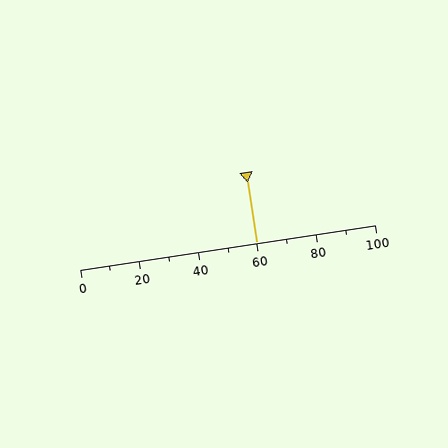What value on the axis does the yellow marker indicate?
The marker indicates approximately 60.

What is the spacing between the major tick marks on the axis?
The major ticks are spaced 20 apart.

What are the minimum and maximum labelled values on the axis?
The axis runs from 0 to 100.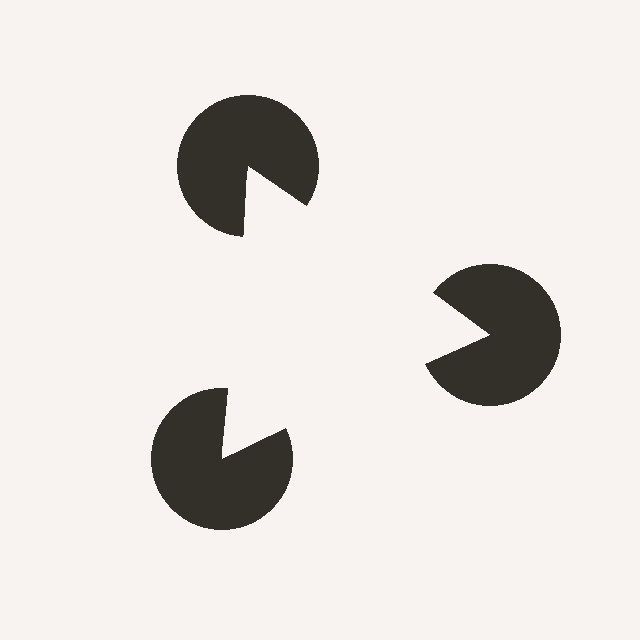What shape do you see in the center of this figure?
An illusory triangle — its edges are inferred from the aligned wedge cuts in the pac-man discs, not physically drawn.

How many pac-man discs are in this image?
There are 3 — one at each vertex of the illusory triangle.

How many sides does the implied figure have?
3 sides.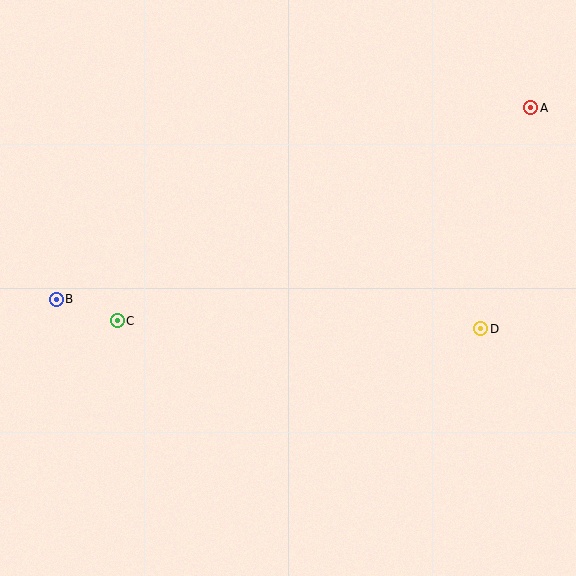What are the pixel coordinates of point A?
Point A is at (531, 108).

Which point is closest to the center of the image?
Point C at (117, 321) is closest to the center.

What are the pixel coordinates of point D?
Point D is at (481, 329).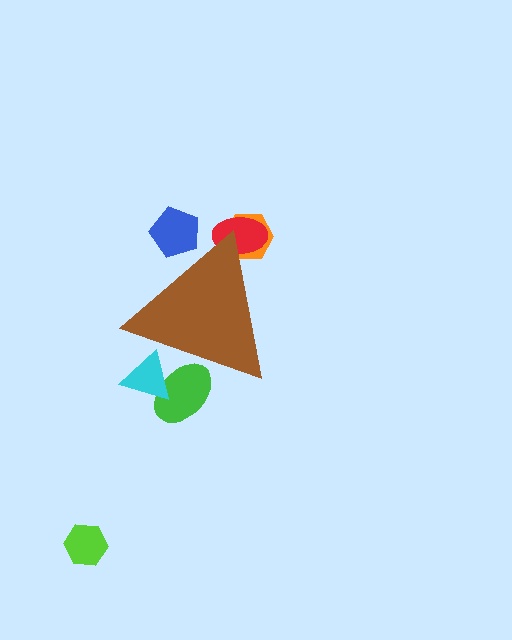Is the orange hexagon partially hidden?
Yes, the orange hexagon is partially hidden behind the brown triangle.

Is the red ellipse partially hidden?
Yes, the red ellipse is partially hidden behind the brown triangle.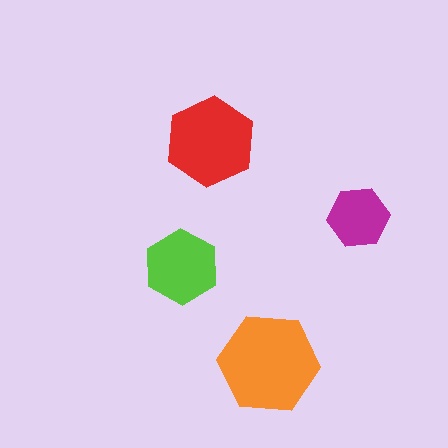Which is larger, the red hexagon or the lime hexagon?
The red one.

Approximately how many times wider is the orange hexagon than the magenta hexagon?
About 1.5 times wider.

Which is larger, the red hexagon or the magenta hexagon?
The red one.